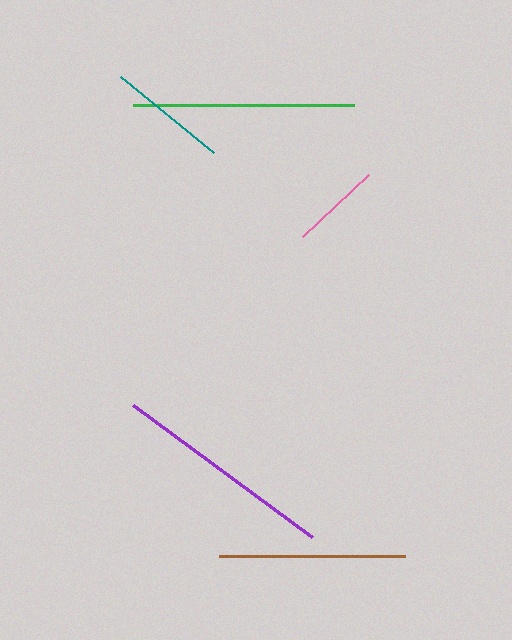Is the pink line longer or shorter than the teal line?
The teal line is longer than the pink line.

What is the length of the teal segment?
The teal segment is approximately 120 pixels long.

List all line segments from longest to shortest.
From longest to shortest: purple, green, brown, teal, pink.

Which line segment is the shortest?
The pink line is the shortest at approximately 90 pixels.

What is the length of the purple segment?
The purple segment is approximately 222 pixels long.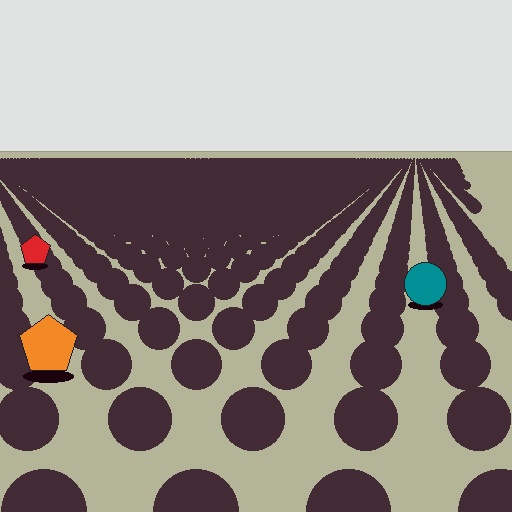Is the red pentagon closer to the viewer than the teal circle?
No. The teal circle is closer — you can tell from the texture gradient: the ground texture is coarser near it.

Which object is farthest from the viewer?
The red pentagon is farthest from the viewer. It appears smaller and the ground texture around it is denser.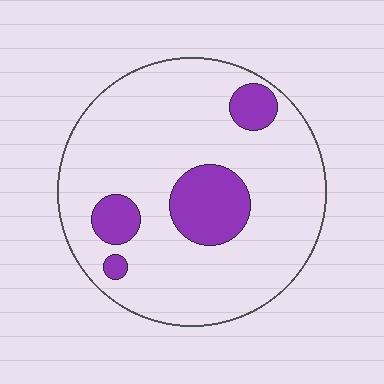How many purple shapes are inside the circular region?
4.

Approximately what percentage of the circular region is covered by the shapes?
Approximately 15%.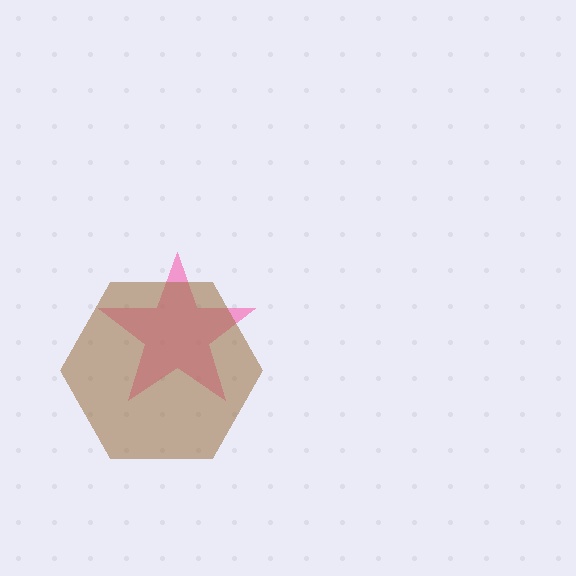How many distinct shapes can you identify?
There are 2 distinct shapes: a pink star, a brown hexagon.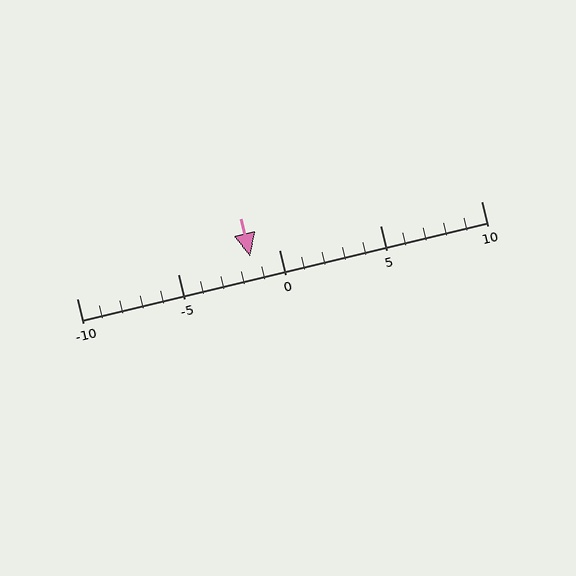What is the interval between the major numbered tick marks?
The major tick marks are spaced 5 units apart.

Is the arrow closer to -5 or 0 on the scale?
The arrow is closer to 0.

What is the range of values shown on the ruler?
The ruler shows values from -10 to 10.